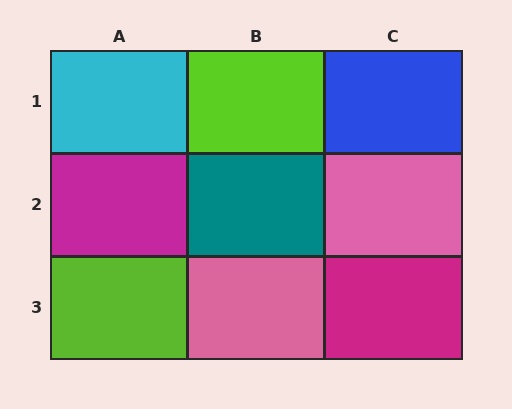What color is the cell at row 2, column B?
Teal.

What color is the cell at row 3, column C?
Magenta.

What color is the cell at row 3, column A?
Lime.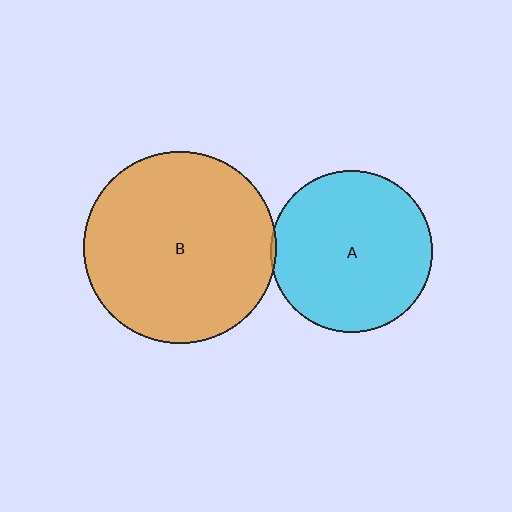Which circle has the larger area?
Circle B (orange).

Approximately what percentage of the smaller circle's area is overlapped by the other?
Approximately 5%.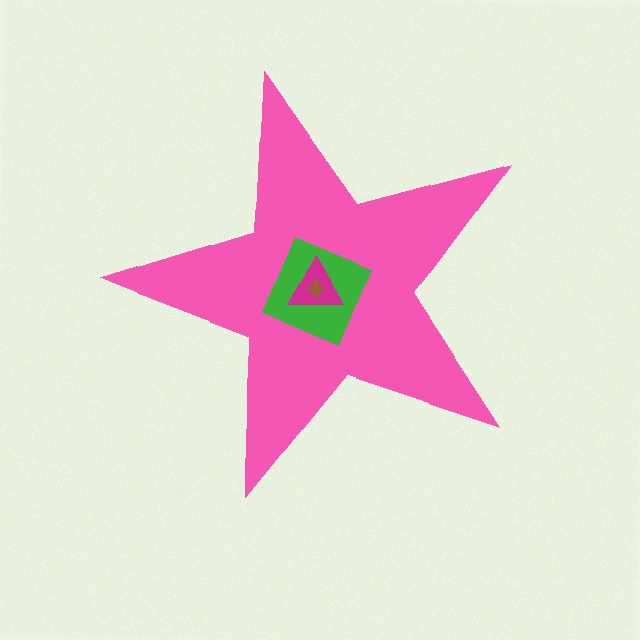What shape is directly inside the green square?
The magenta triangle.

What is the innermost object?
The brown cross.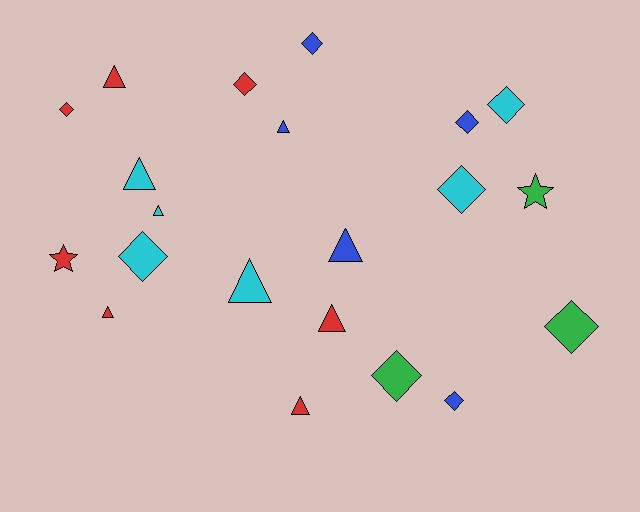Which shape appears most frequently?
Diamond, with 10 objects.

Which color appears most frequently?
Red, with 7 objects.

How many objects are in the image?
There are 21 objects.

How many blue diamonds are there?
There are 3 blue diamonds.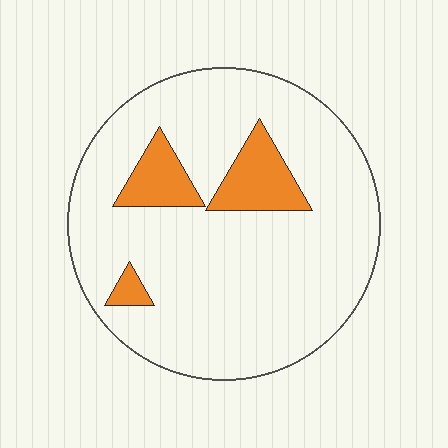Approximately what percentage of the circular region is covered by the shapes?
Approximately 15%.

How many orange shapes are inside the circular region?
3.